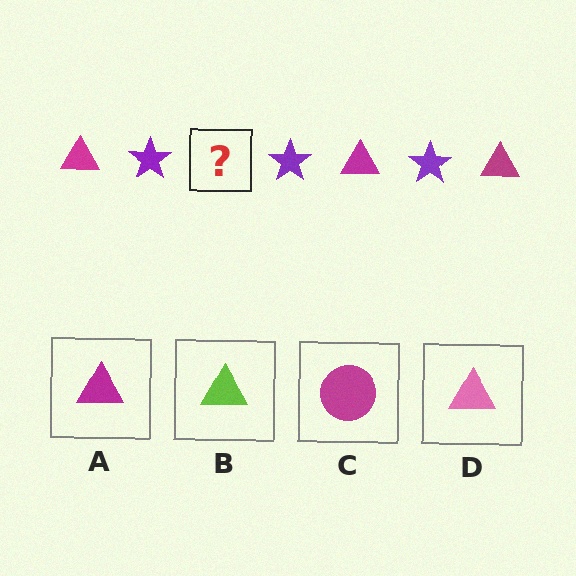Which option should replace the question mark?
Option A.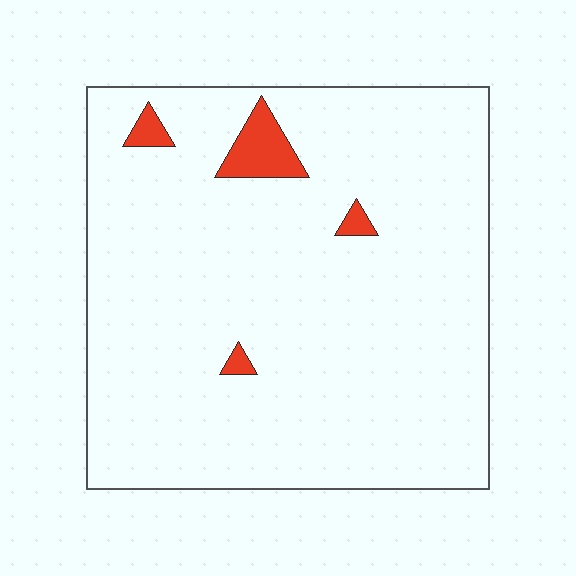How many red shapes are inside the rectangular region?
4.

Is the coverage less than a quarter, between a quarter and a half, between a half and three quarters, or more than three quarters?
Less than a quarter.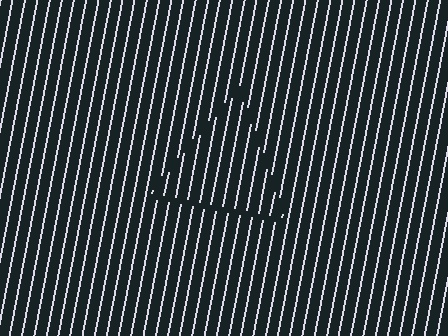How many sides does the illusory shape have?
3 sides — the line-ends trace a triangle.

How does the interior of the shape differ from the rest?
The interior of the shape contains the same grating, shifted by half a period — the contour is defined by the phase discontinuity where line-ends from the inner and outer gratings abut.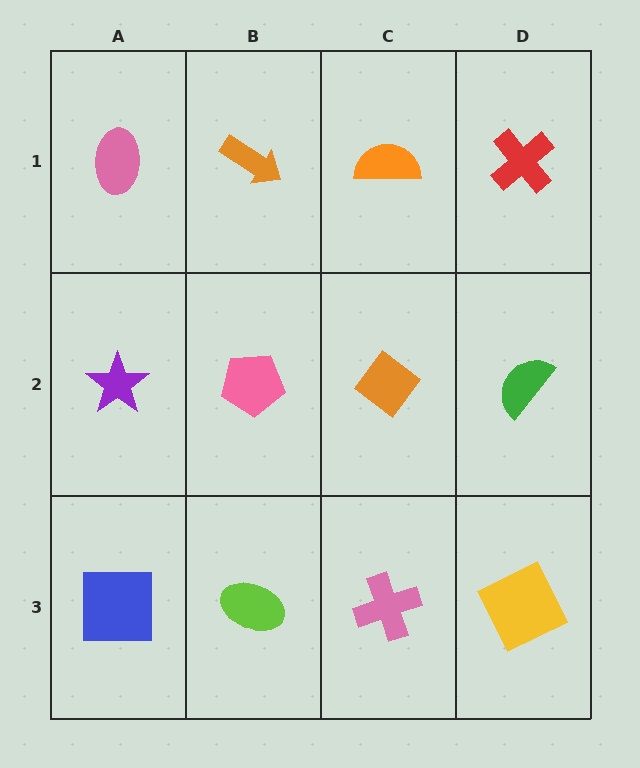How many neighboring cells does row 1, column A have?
2.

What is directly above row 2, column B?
An orange arrow.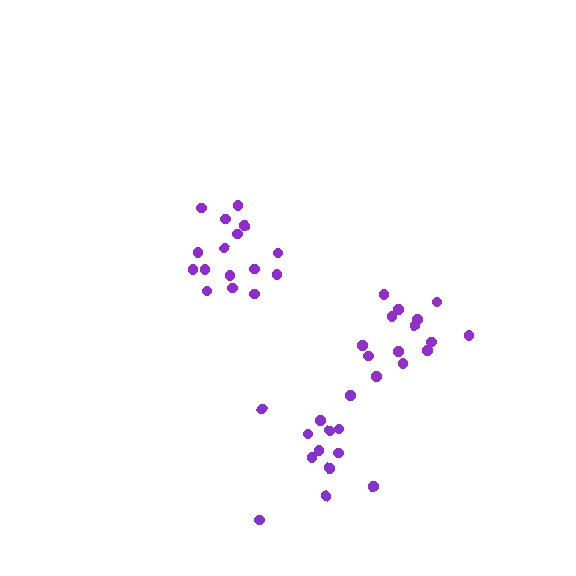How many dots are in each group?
Group 1: 16 dots, Group 2: 14 dots, Group 3: 13 dots (43 total).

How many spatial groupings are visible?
There are 3 spatial groupings.